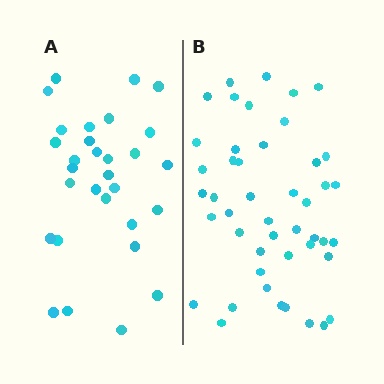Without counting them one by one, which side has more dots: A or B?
Region B (the right region) has more dots.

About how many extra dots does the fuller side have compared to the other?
Region B has approximately 15 more dots than region A.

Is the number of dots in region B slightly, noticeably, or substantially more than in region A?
Region B has substantially more. The ratio is roughly 1.5 to 1.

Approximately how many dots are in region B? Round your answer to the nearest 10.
About 50 dots. (The exact count is 46, which rounds to 50.)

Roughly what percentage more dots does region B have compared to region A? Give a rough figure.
About 55% more.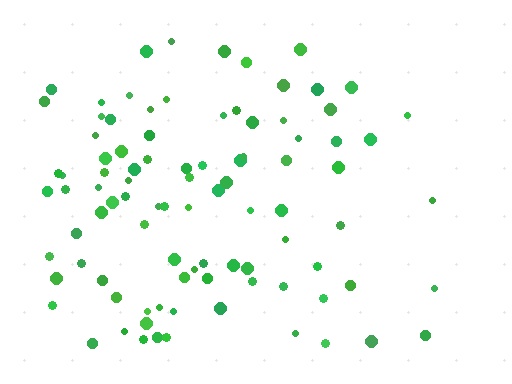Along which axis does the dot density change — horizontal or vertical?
Horizontal.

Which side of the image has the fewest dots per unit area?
The right.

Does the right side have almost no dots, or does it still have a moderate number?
Still a moderate number, just noticeably fewer than the left.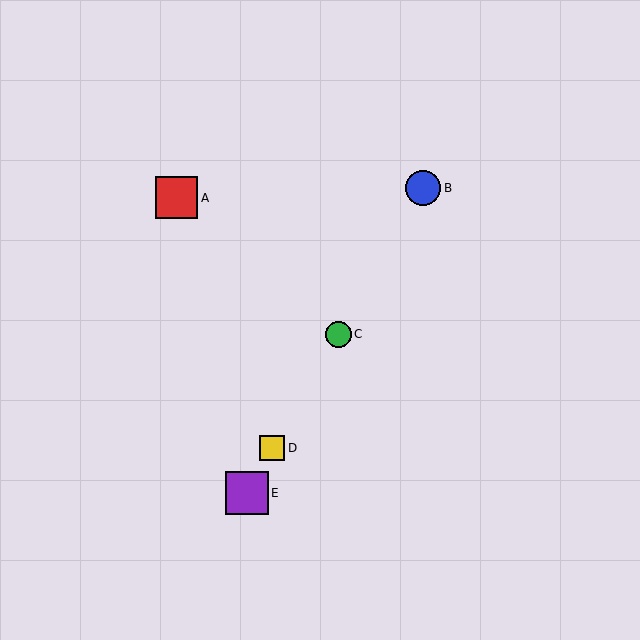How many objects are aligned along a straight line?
4 objects (B, C, D, E) are aligned along a straight line.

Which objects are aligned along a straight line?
Objects B, C, D, E are aligned along a straight line.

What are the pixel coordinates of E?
Object E is at (247, 493).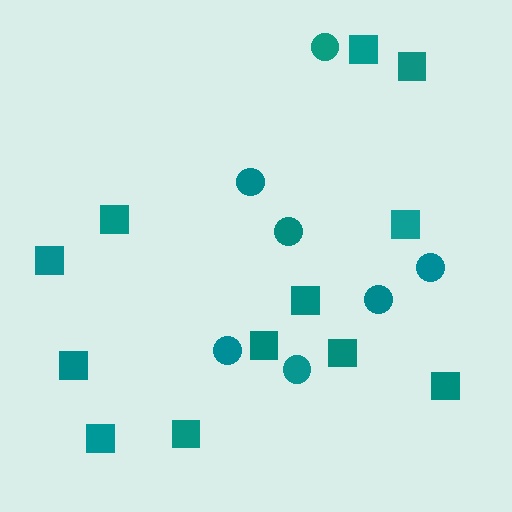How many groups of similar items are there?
There are 2 groups: one group of squares (12) and one group of circles (7).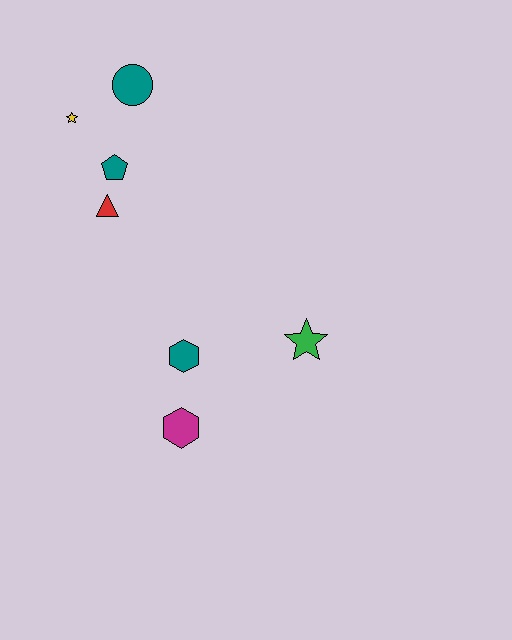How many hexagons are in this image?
There are 2 hexagons.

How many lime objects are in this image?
There are no lime objects.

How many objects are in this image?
There are 7 objects.